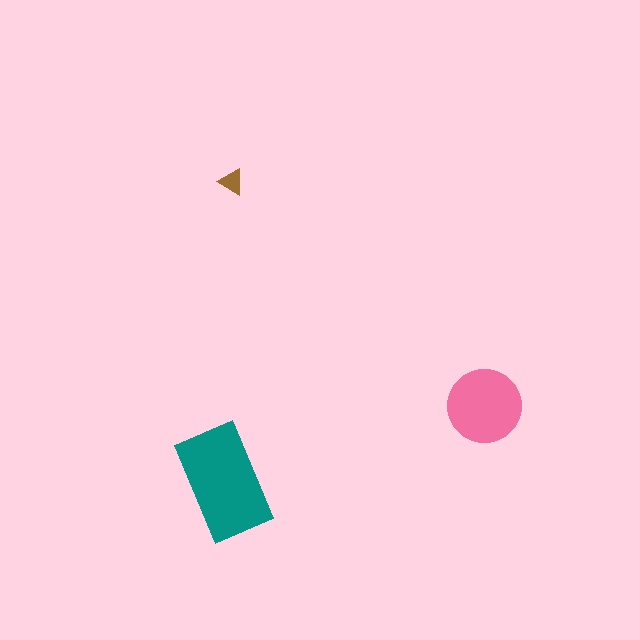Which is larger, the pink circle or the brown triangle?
The pink circle.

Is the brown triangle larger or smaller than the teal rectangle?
Smaller.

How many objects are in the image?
There are 3 objects in the image.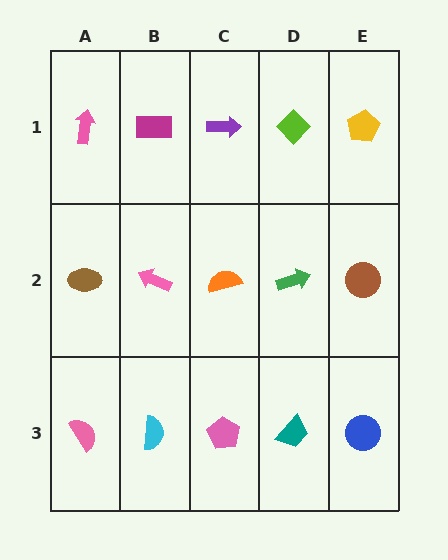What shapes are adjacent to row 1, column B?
A pink arrow (row 2, column B), a pink arrow (row 1, column A), a purple arrow (row 1, column C).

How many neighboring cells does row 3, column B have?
3.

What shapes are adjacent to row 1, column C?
An orange semicircle (row 2, column C), a magenta rectangle (row 1, column B), a lime diamond (row 1, column D).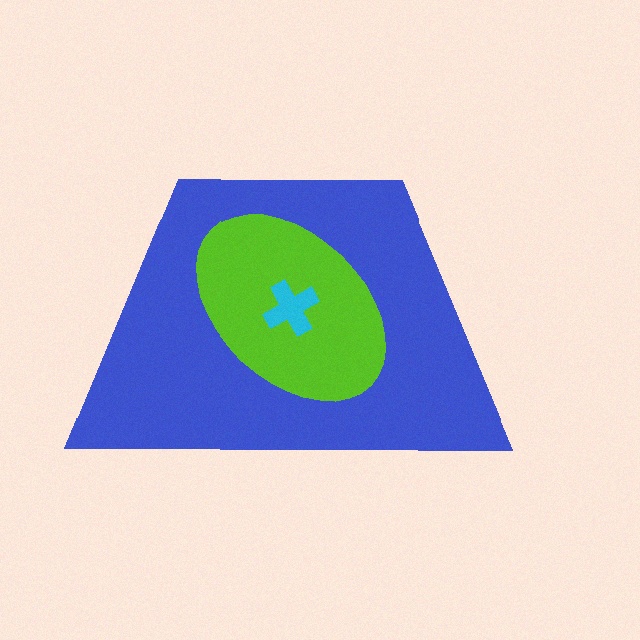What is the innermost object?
The cyan cross.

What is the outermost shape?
The blue trapezoid.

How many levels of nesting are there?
3.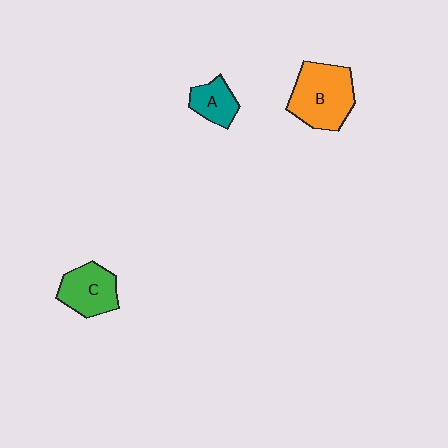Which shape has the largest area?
Shape B (orange).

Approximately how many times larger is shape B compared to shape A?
Approximately 2.1 times.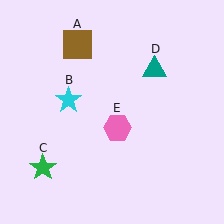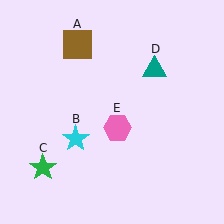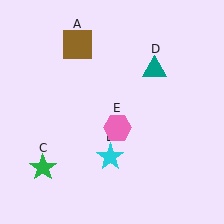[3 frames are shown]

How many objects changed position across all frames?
1 object changed position: cyan star (object B).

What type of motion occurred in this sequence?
The cyan star (object B) rotated counterclockwise around the center of the scene.